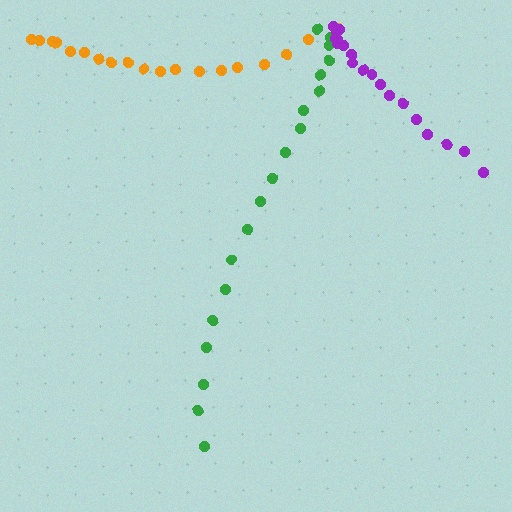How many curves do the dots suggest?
There are 3 distinct paths.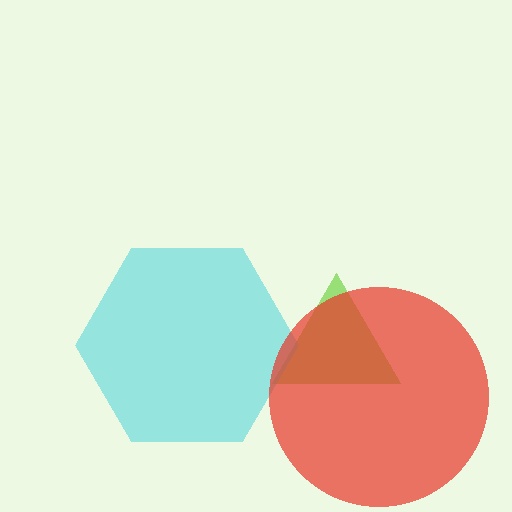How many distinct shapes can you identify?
There are 3 distinct shapes: a lime triangle, a cyan hexagon, a red circle.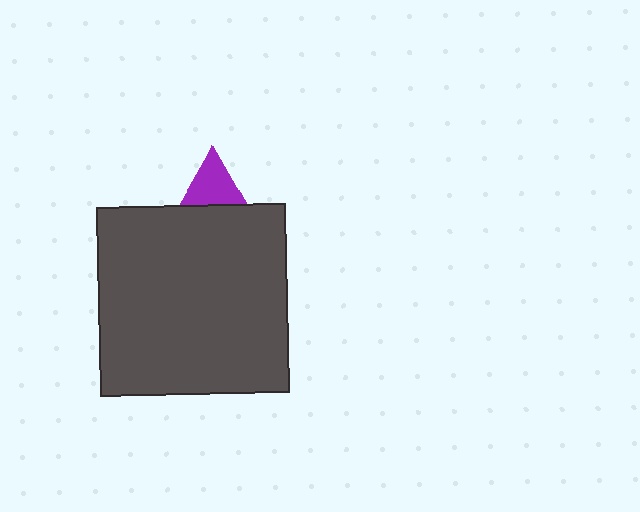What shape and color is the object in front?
The object in front is a dark gray square.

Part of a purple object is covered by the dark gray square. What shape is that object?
It is a triangle.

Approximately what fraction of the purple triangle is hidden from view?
Roughly 58% of the purple triangle is hidden behind the dark gray square.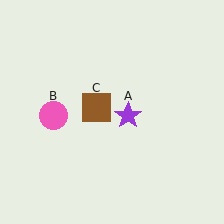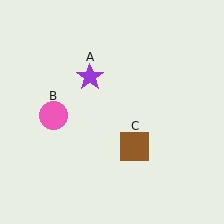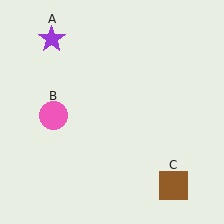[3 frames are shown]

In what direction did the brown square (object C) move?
The brown square (object C) moved down and to the right.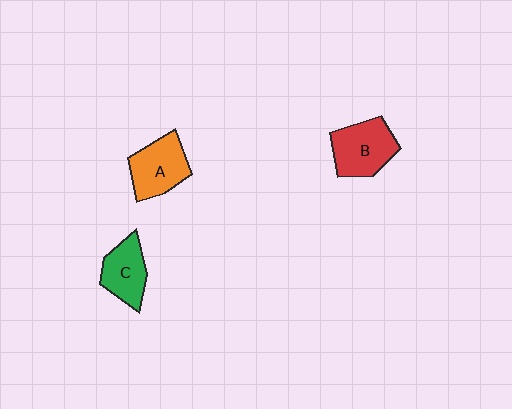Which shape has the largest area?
Shape B (red).